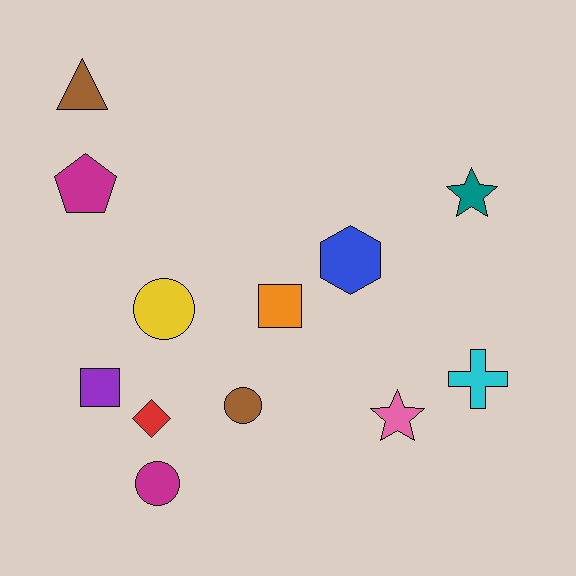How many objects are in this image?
There are 12 objects.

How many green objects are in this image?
There are no green objects.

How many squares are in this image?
There are 2 squares.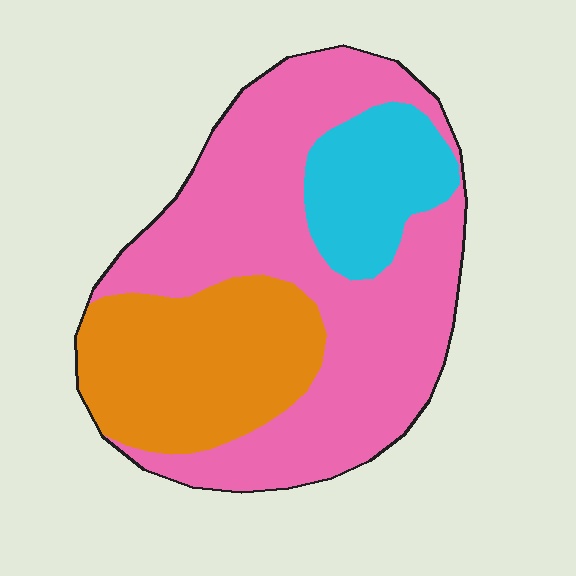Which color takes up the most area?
Pink, at roughly 60%.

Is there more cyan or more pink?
Pink.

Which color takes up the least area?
Cyan, at roughly 15%.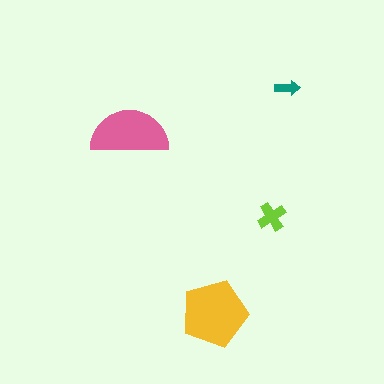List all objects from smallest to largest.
The teal arrow, the lime cross, the pink semicircle, the yellow pentagon.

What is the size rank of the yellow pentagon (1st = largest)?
1st.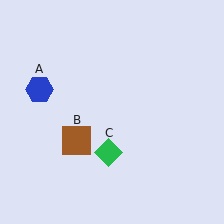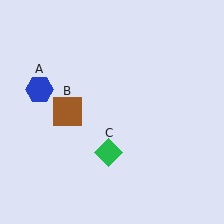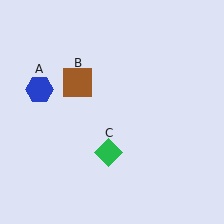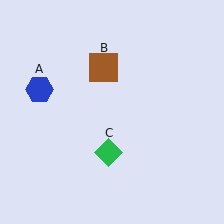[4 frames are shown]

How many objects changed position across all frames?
1 object changed position: brown square (object B).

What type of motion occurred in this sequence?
The brown square (object B) rotated clockwise around the center of the scene.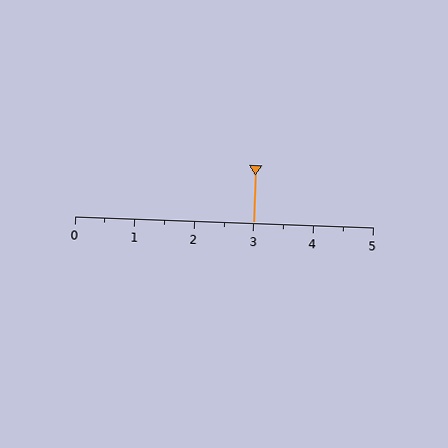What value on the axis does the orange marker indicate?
The marker indicates approximately 3.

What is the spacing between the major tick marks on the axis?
The major ticks are spaced 1 apart.